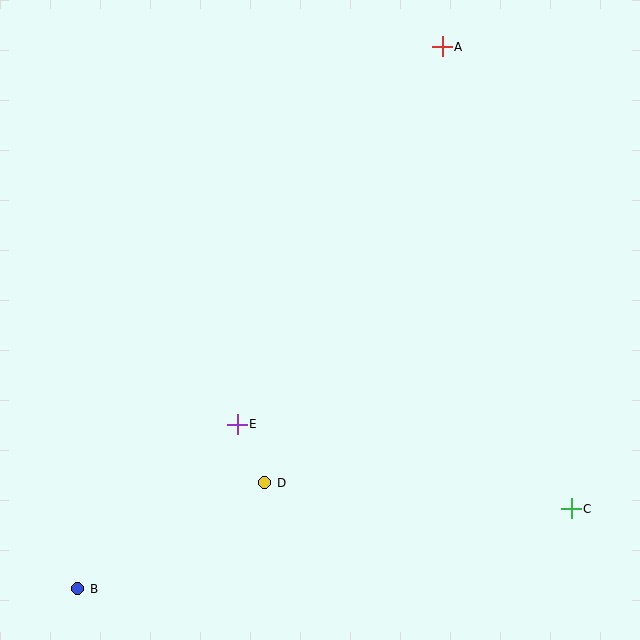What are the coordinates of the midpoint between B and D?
The midpoint between B and D is at (171, 536).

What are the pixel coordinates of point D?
Point D is at (265, 483).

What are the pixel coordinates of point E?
Point E is at (237, 424).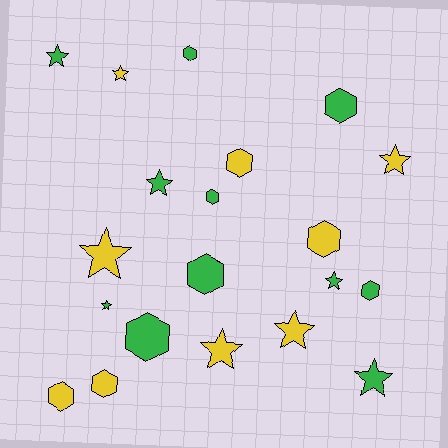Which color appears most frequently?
Green, with 11 objects.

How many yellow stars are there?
There are 5 yellow stars.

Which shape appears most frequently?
Star, with 10 objects.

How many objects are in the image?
There are 20 objects.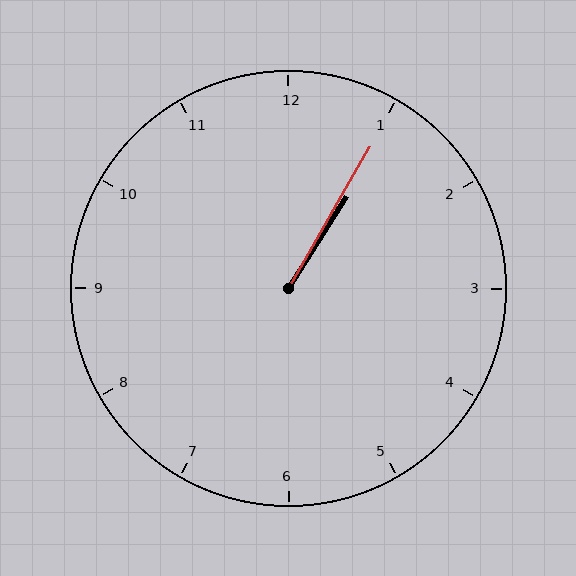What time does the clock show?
1:05.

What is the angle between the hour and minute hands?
Approximately 2 degrees.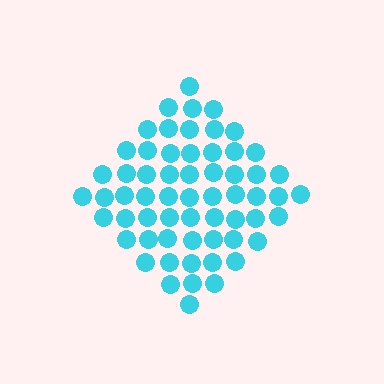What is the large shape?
The large shape is a diamond.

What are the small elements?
The small elements are circles.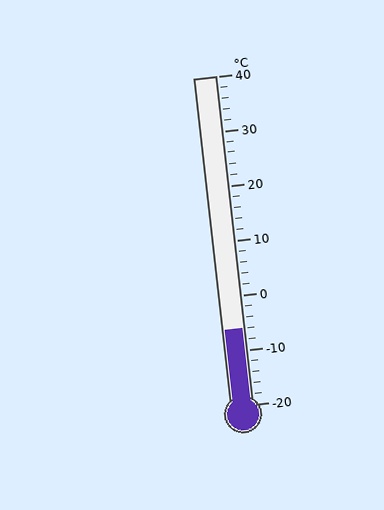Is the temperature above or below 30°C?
The temperature is below 30°C.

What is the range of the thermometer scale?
The thermometer scale ranges from -20°C to 40°C.